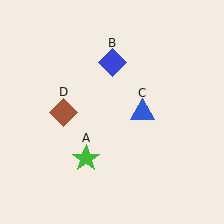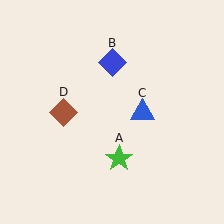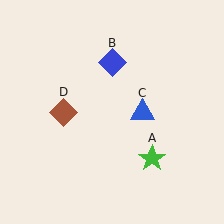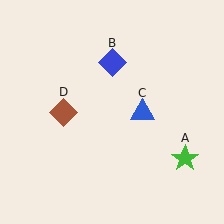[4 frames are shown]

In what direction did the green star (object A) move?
The green star (object A) moved right.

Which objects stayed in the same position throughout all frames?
Blue diamond (object B) and blue triangle (object C) and brown diamond (object D) remained stationary.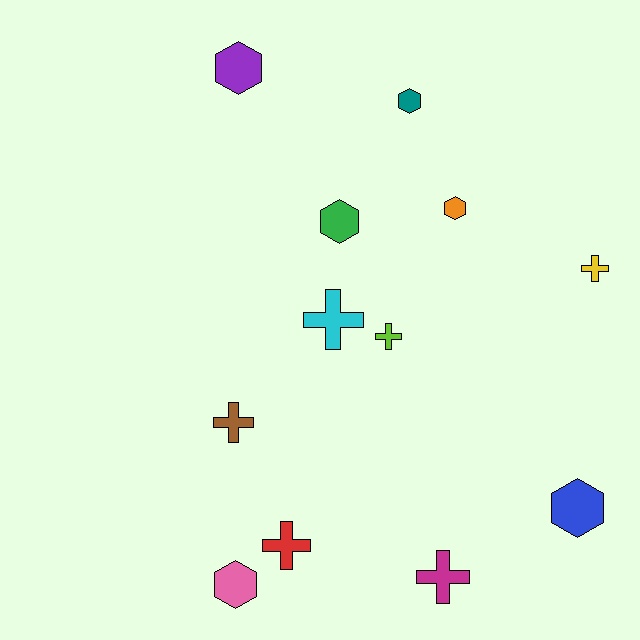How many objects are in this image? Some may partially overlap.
There are 12 objects.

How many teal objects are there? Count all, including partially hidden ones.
There is 1 teal object.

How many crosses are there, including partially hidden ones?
There are 6 crosses.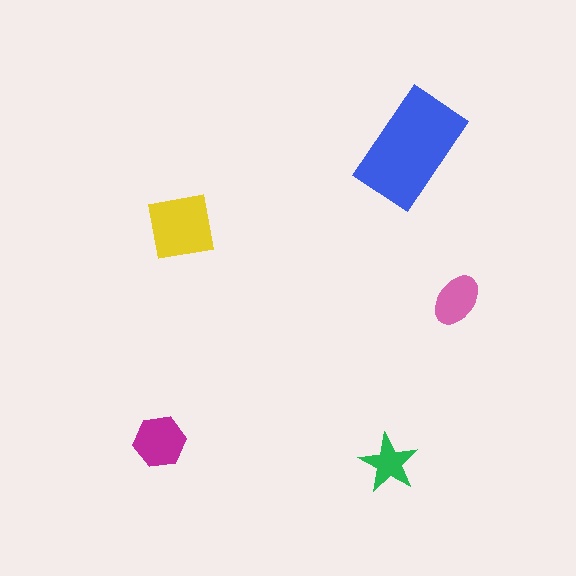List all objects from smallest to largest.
The green star, the pink ellipse, the magenta hexagon, the yellow square, the blue rectangle.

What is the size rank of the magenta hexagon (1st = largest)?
3rd.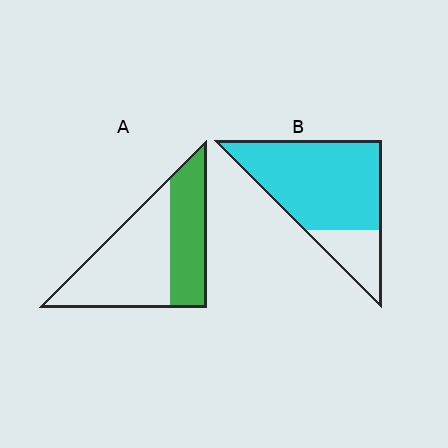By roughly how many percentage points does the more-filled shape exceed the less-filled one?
By roughly 40 percentage points (B over A).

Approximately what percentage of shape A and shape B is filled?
A is approximately 40% and B is approximately 80%.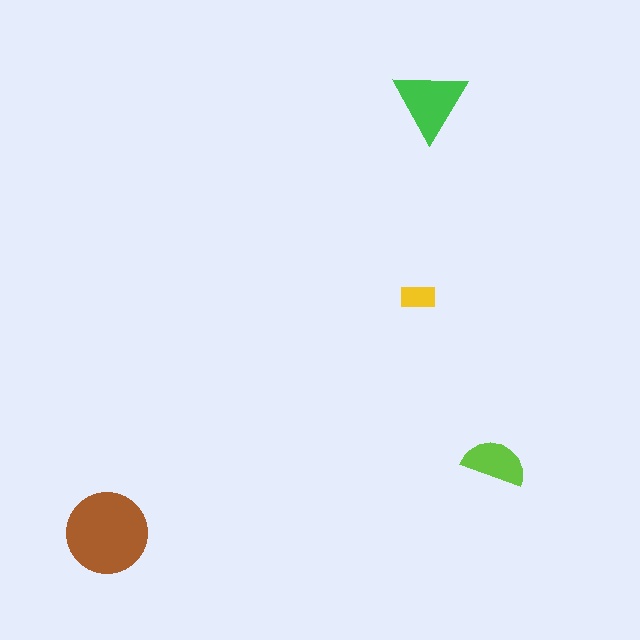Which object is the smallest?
The yellow rectangle.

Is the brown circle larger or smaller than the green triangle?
Larger.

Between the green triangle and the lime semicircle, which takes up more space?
The green triangle.